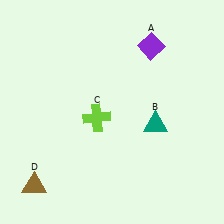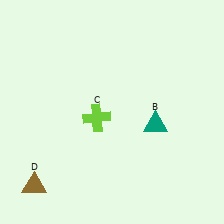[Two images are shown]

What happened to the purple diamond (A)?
The purple diamond (A) was removed in Image 2. It was in the top-right area of Image 1.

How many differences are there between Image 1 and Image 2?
There is 1 difference between the two images.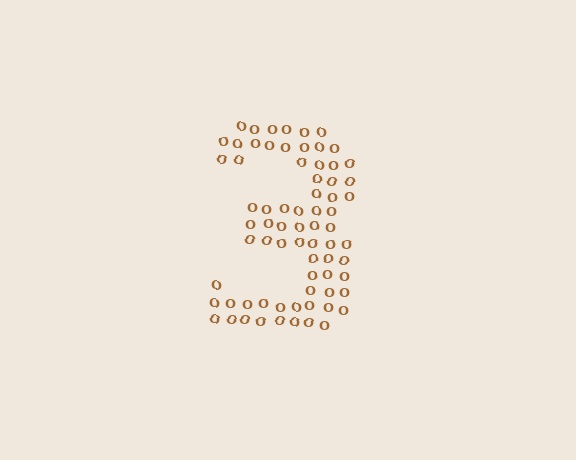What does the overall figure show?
The overall figure shows the digit 3.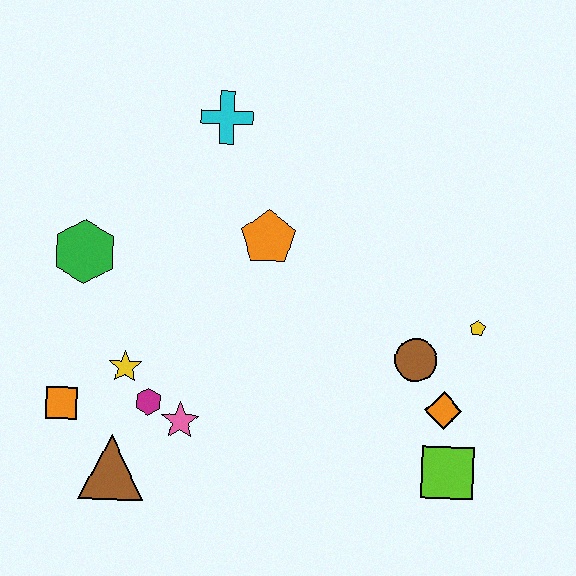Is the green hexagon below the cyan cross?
Yes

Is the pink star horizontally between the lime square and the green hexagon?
Yes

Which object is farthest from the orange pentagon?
The lime square is farthest from the orange pentagon.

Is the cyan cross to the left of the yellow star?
No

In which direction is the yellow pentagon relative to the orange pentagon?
The yellow pentagon is to the right of the orange pentagon.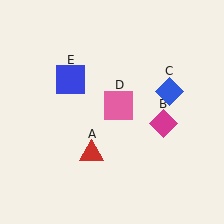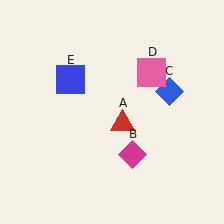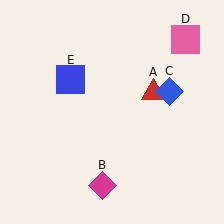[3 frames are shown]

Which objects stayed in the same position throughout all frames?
Blue diamond (object C) and blue square (object E) remained stationary.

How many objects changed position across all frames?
3 objects changed position: red triangle (object A), magenta diamond (object B), pink square (object D).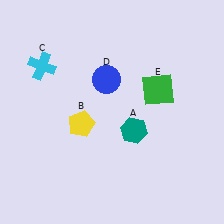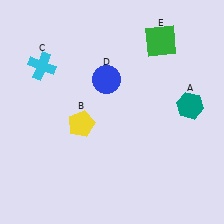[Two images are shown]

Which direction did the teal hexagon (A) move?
The teal hexagon (A) moved right.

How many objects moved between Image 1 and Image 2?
2 objects moved between the two images.